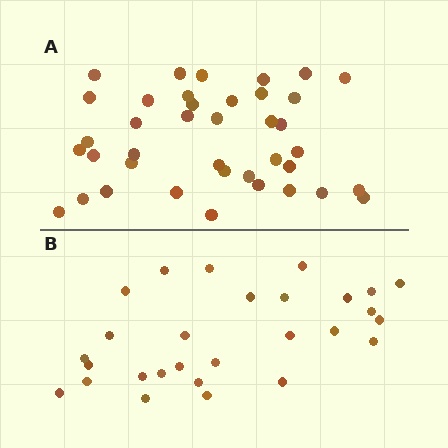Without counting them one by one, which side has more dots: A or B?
Region A (the top region) has more dots.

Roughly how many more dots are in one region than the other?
Region A has roughly 12 or so more dots than region B.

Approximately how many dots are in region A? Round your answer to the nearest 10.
About 40 dots. (The exact count is 39, which rounds to 40.)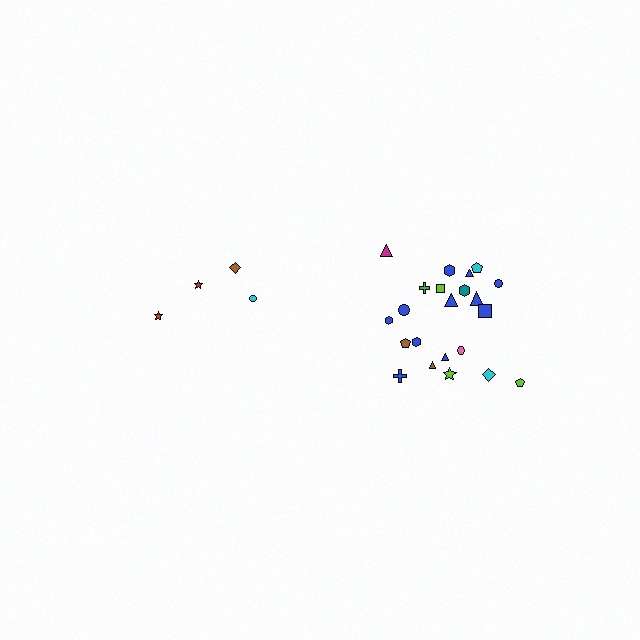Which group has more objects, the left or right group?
The right group.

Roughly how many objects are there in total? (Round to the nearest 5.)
Roughly 25 objects in total.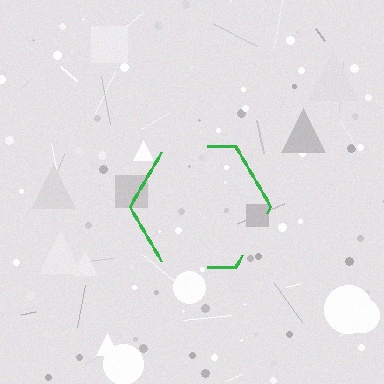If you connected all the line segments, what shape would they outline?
They would outline a hexagon.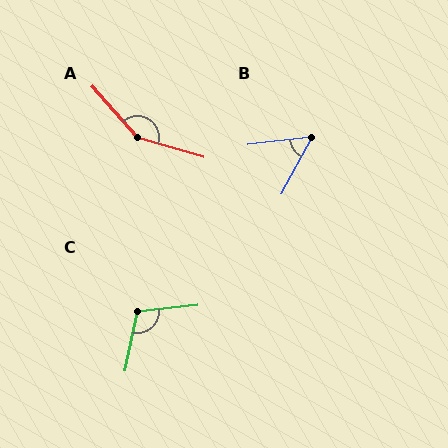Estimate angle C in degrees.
Approximately 108 degrees.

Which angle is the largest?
A, at approximately 148 degrees.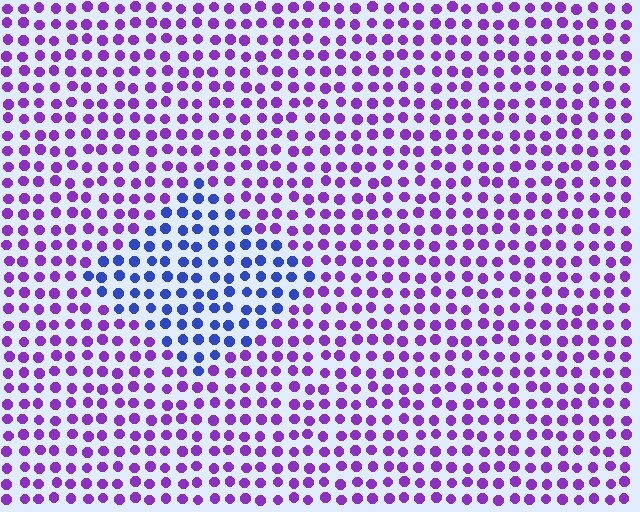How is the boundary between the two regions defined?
The boundary is defined purely by a slight shift in hue (about 48 degrees). Spacing, size, and orientation are identical on both sides.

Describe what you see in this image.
The image is filled with small purple elements in a uniform arrangement. A diamond-shaped region is visible where the elements are tinted to a slightly different hue, forming a subtle color boundary.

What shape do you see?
I see a diamond.